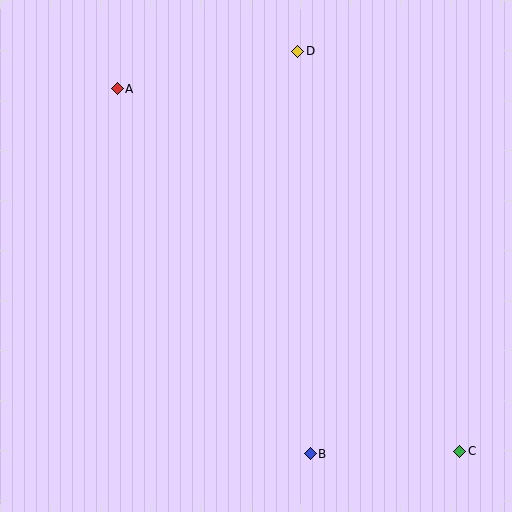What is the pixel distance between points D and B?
The distance between D and B is 403 pixels.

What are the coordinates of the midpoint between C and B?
The midpoint between C and B is at (385, 452).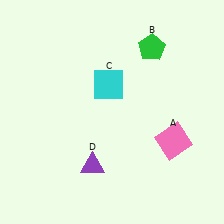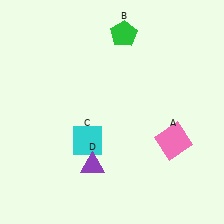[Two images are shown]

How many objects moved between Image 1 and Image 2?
2 objects moved between the two images.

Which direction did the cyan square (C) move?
The cyan square (C) moved down.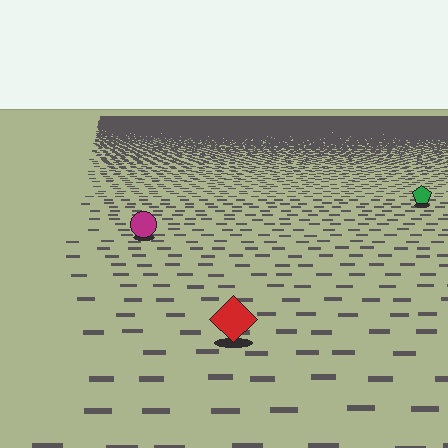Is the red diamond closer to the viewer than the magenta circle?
Yes. The red diamond is closer — you can tell from the texture gradient: the ground texture is coarser near it.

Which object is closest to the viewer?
The red diamond is closest. The texture marks near it are larger and more spread out.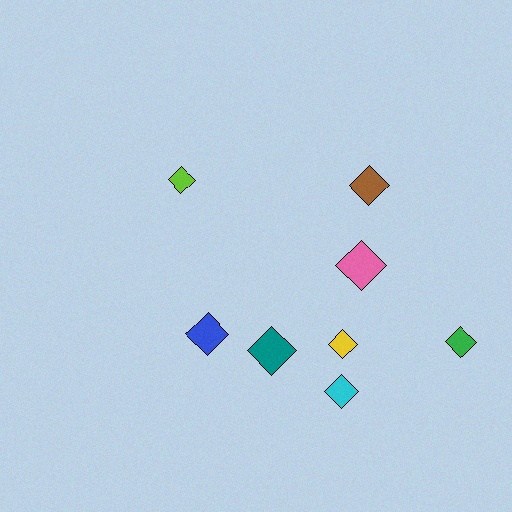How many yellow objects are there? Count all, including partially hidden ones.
There is 1 yellow object.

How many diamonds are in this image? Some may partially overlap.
There are 8 diamonds.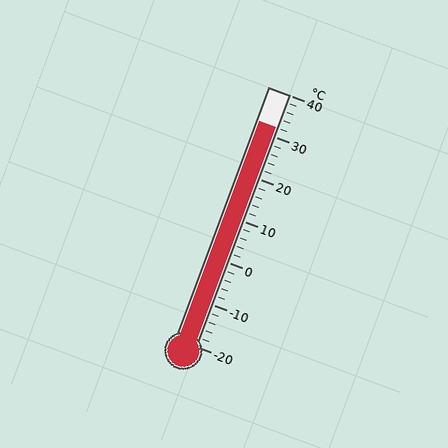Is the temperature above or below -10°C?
The temperature is above -10°C.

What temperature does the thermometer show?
The thermometer shows approximately 32°C.